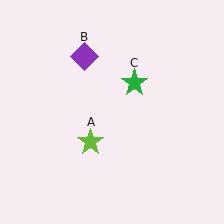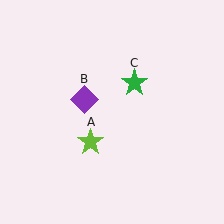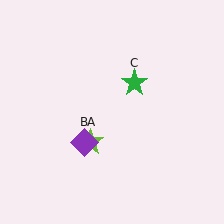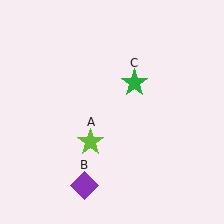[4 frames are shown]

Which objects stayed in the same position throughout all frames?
Lime star (object A) and green star (object C) remained stationary.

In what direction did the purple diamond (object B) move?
The purple diamond (object B) moved down.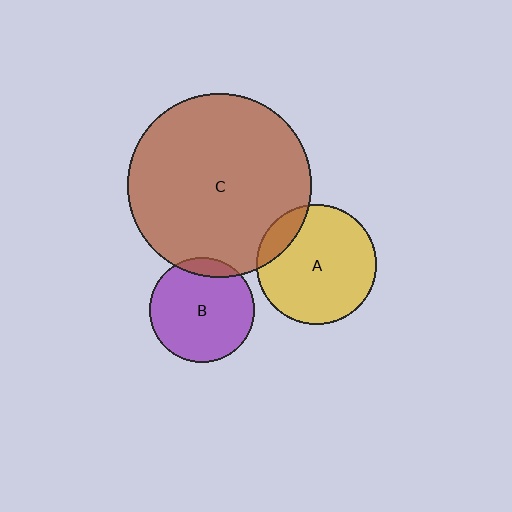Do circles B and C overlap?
Yes.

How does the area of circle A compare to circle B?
Approximately 1.3 times.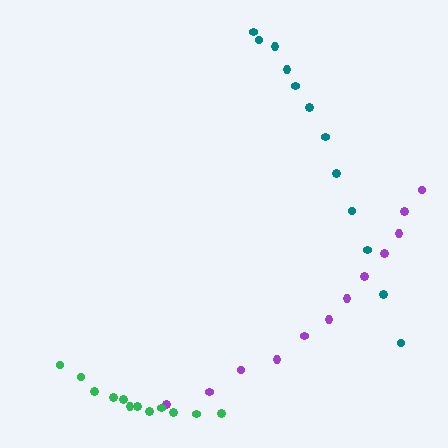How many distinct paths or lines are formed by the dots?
There are 3 distinct paths.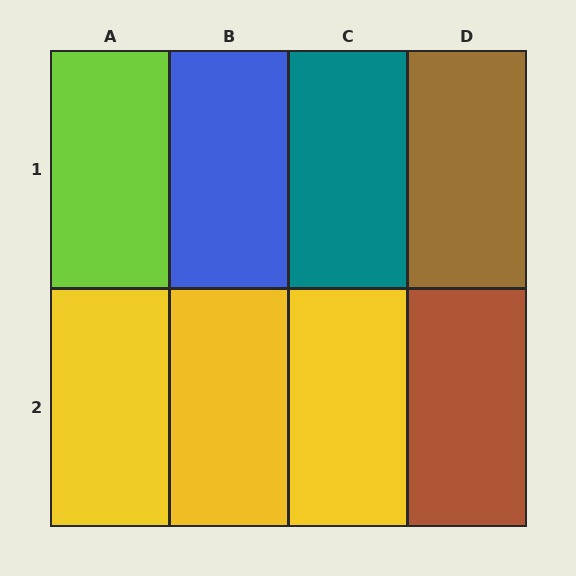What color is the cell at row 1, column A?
Lime.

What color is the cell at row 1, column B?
Blue.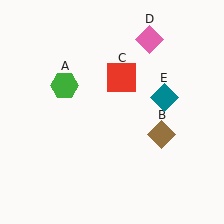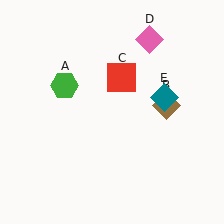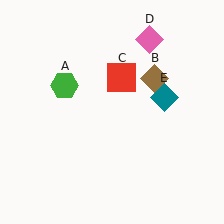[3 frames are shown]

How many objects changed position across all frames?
1 object changed position: brown diamond (object B).